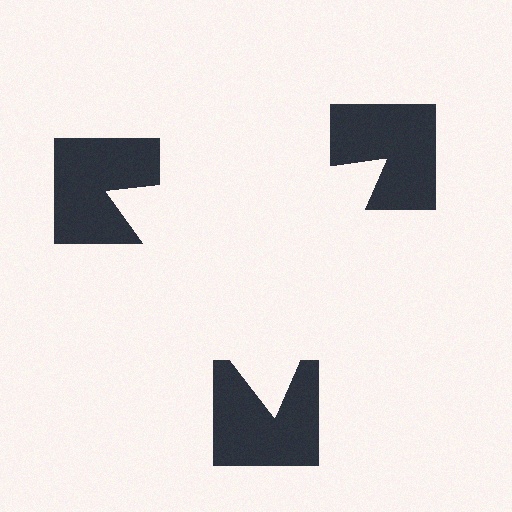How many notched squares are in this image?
There are 3 — one at each vertex of the illusory triangle.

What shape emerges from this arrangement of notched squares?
An illusory triangle — its edges are inferred from the aligned wedge cuts in the notched squares, not physically drawn.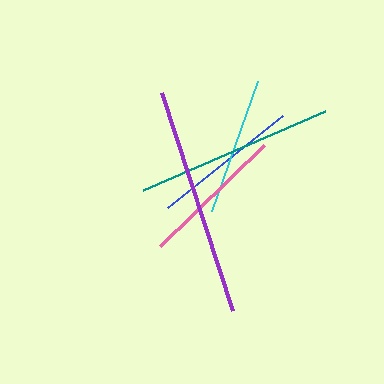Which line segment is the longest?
The purple line is the longest at approximately 230 pixels.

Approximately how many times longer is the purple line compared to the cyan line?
The purple line is approximately 1.7 times the length of the cyan line.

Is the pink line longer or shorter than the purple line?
The purple line is longer than the pink line.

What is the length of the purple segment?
The purple segment is approximately 230 pixels long.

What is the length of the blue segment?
The blue segment is approximately 148 pixels long.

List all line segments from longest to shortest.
From longest to shortest: purple, teal, blue, pink, cyan.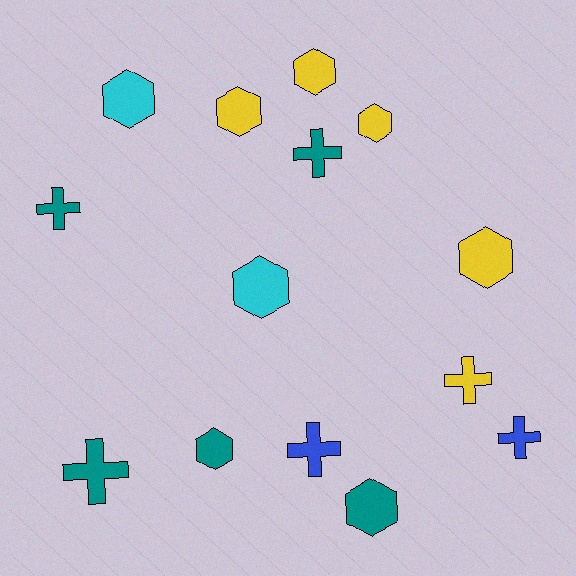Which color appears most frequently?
Yellow, with 5 objects.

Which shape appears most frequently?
Hexagon, with 8 objects.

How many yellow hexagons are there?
There are 4 yellow hexagons.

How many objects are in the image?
There are 14 objects.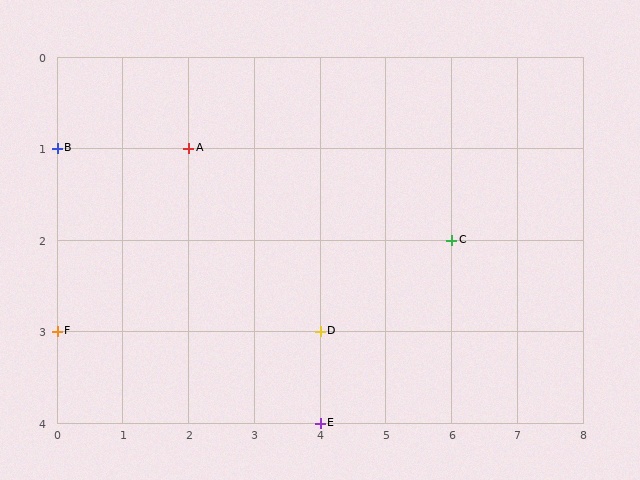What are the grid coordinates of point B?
Point B is at grid coordinates (0, 1).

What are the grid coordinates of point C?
Point C is at grid coordinates (6, 2).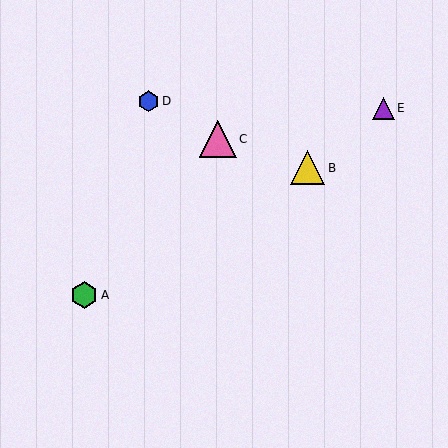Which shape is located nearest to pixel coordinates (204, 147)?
The pink triangle (labeled C) at (218, 139) is nearest to that location.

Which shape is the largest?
The pink triangle (labeled C) is the largest.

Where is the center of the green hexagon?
The center of the green hexagon is at (84, 295).